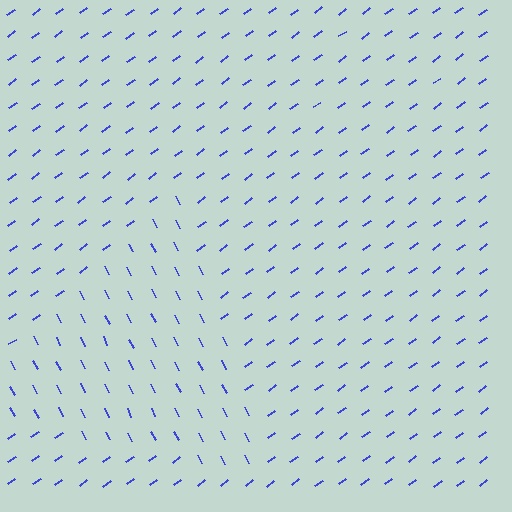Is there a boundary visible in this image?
Yes, there is a texture boundary formed by a change in line orientation.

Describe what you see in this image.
The image is filled with small blue line segments. A triangle region in the image has lines oriented differently from the surrounding lines, creating a visible texture boundary.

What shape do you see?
I see a triangle.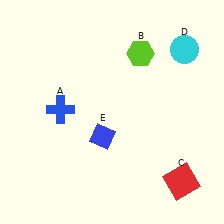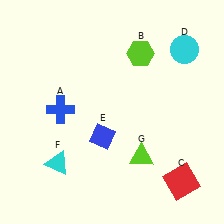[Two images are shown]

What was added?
A cyan triangle (F), a lime triangle (G) were added in Image 2.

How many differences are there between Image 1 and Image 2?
There are 2 differences between the two images.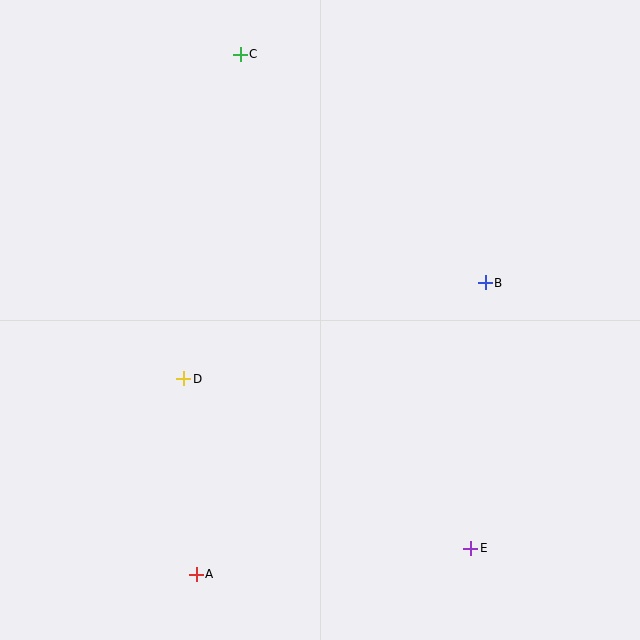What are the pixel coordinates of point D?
Point D is at (184, 379).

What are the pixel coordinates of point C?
Point C is at (240, 54).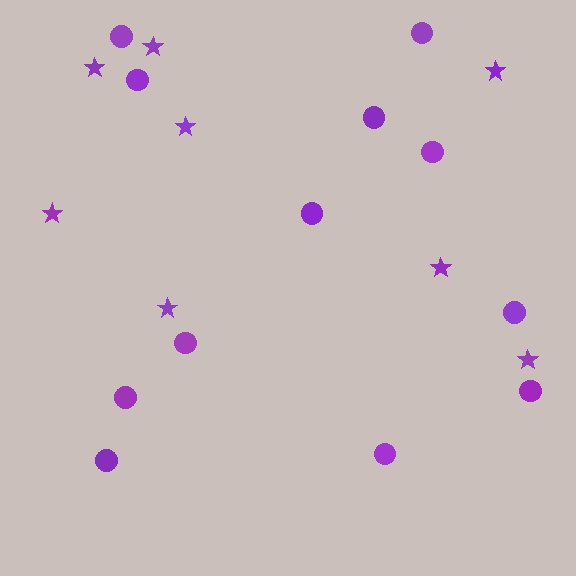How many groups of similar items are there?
There are 2 groups: one group of circles (12) and one group of stars (8).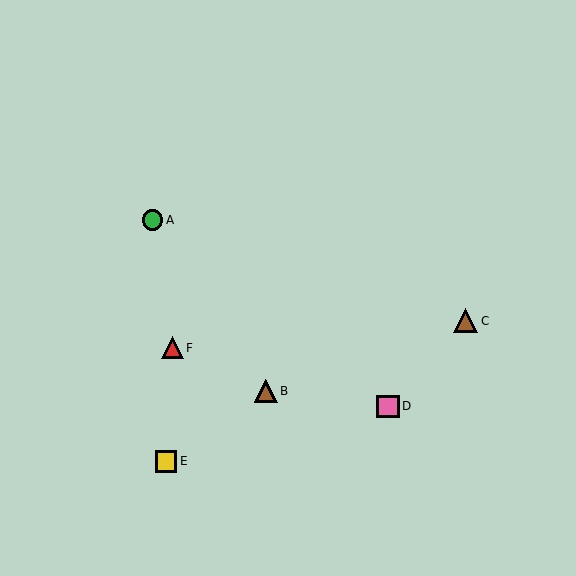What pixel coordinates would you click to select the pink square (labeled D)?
Click at (388, 406) to select the pink square D.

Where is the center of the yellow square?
The center of the yellow square is at (166, 461).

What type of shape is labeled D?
Shape D is a pink square.